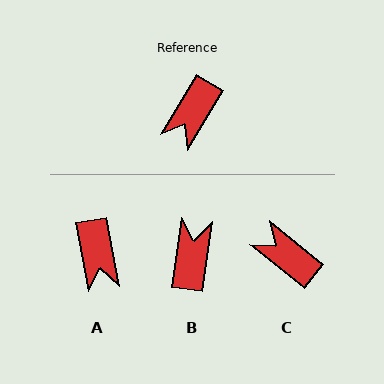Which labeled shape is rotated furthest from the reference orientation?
B, about 157 degrees away.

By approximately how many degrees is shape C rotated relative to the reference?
Approximately 98 degrees clockwise.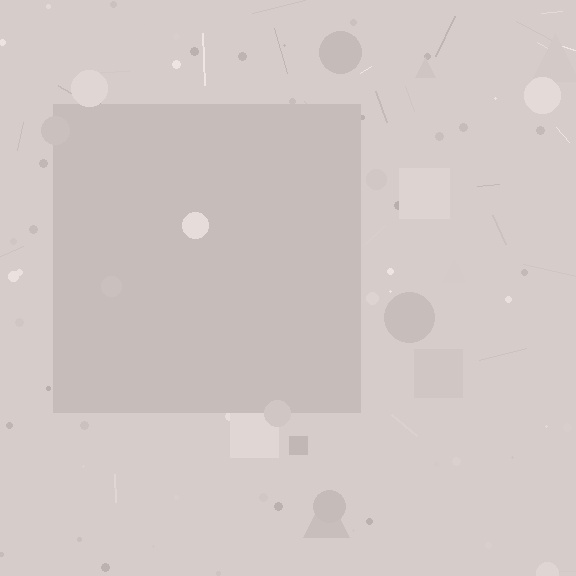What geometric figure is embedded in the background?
A square is embedded in the background.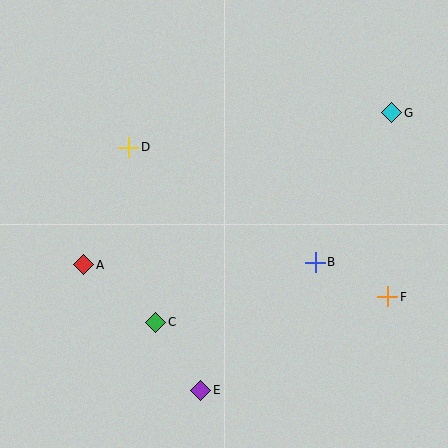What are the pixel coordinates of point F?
Point F is at (388, 297).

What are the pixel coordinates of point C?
Point C is at (156, 322).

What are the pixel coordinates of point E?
Point E is at (201, 390).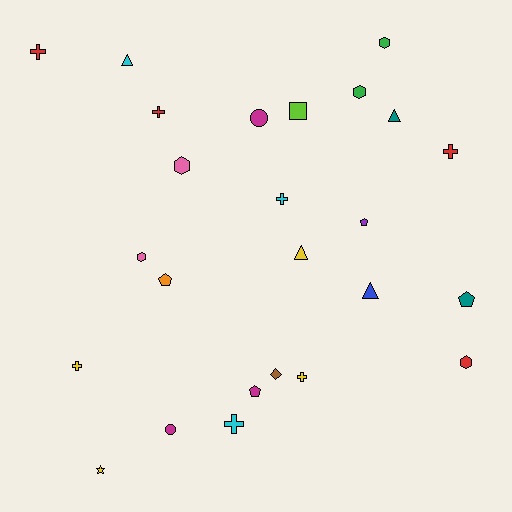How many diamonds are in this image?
There is 1 diamond.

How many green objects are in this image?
There are 2 green objects.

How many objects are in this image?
There are 25 objects.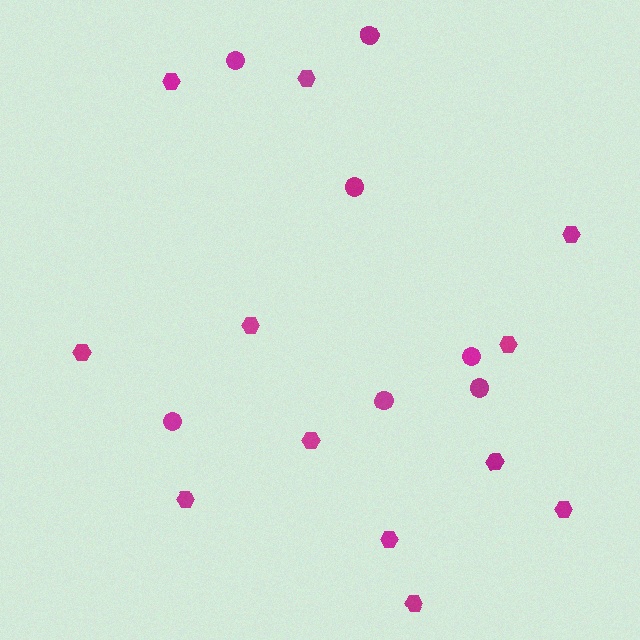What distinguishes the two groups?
There are 2 groups: one group of hexagons (12) and one group of circles (7).